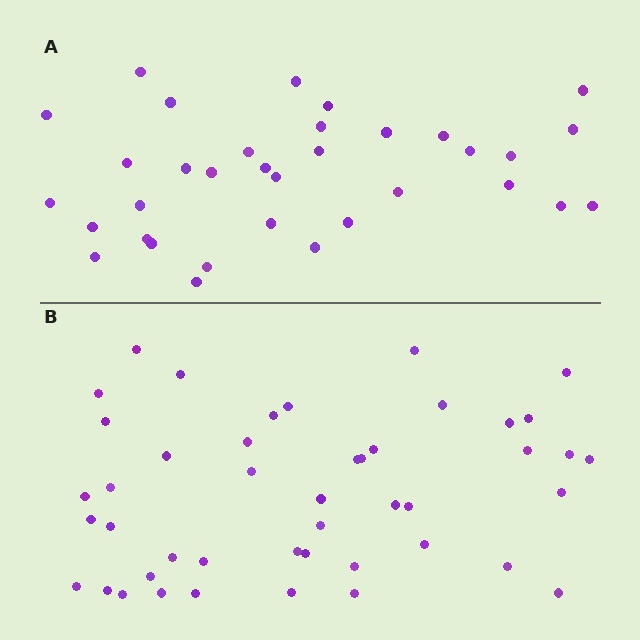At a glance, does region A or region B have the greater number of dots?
Region B (the bottom region) has more dots.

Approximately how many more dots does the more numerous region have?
Region B has roughly 12 or so more dots than region A.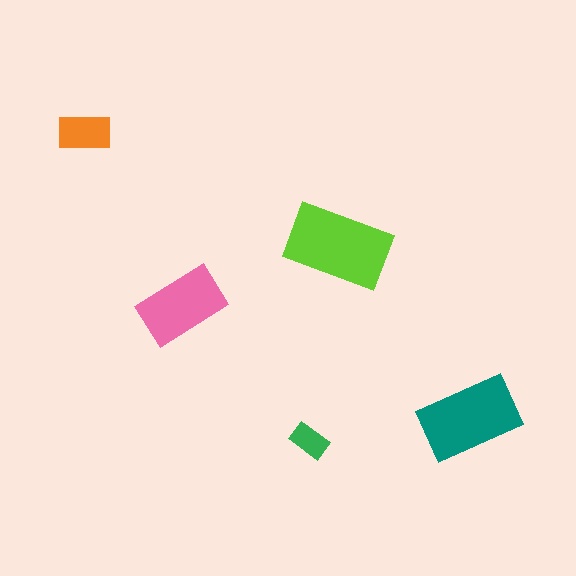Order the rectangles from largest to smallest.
the lime one, the teal one, the pink one, the orange one, the green one.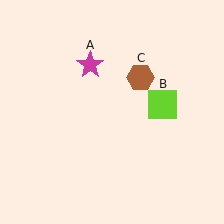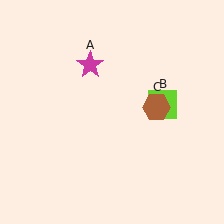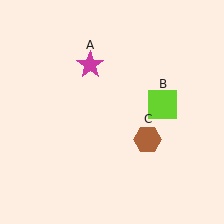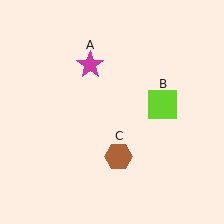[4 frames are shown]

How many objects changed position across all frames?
1 object changed position: brown hexagon (object C).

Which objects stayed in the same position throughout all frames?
Magenta star (object A) and lime square (object B) remained stationary.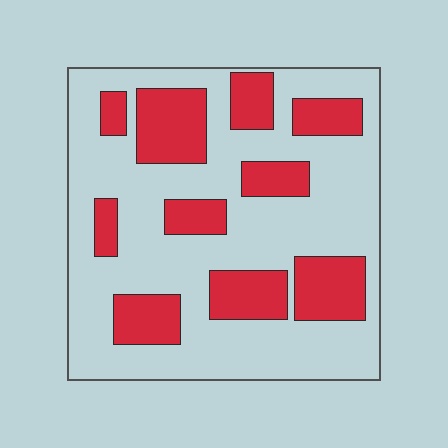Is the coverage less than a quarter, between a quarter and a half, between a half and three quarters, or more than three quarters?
Between a quarter and a half.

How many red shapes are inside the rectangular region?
10.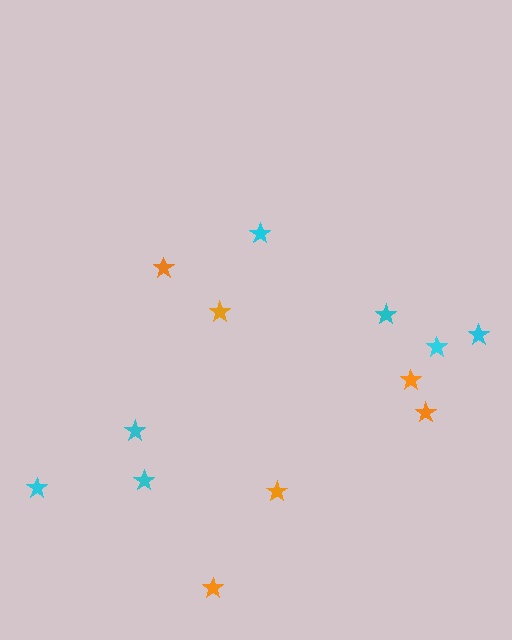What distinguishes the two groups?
There are 2 groups: one group of orange stars (6) and one group of cyan stars (7).